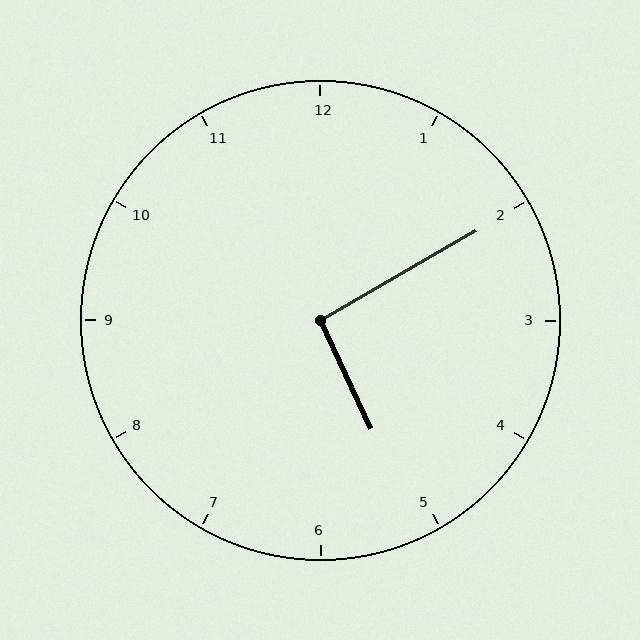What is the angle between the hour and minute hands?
Approximately 95 degrees.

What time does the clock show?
5:10.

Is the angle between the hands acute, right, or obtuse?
It is right.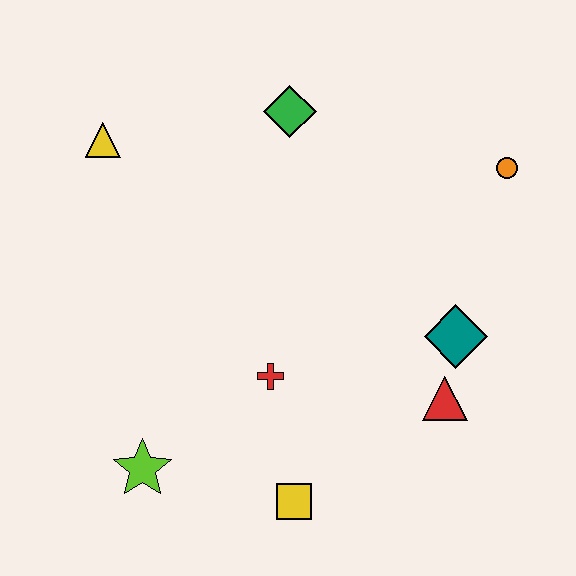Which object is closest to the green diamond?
The yellow triangle is closest to the green diamond.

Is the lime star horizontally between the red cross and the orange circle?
No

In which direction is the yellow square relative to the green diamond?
The yellow square is below the green diamond.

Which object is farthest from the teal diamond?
The yellow triangle is farthest from the teal diamond.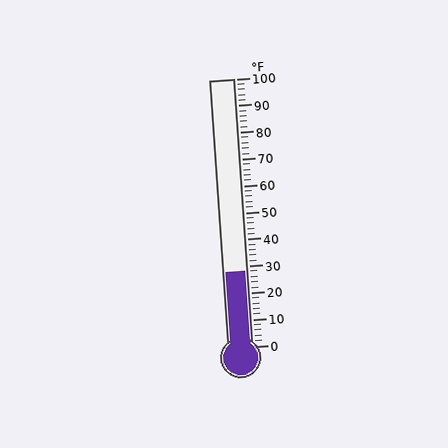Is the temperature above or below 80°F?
The temperature is below 80°F.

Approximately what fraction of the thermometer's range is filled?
The thermometer is filled to approximately 30% of its range.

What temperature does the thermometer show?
The thermometer shows approximately 28°F.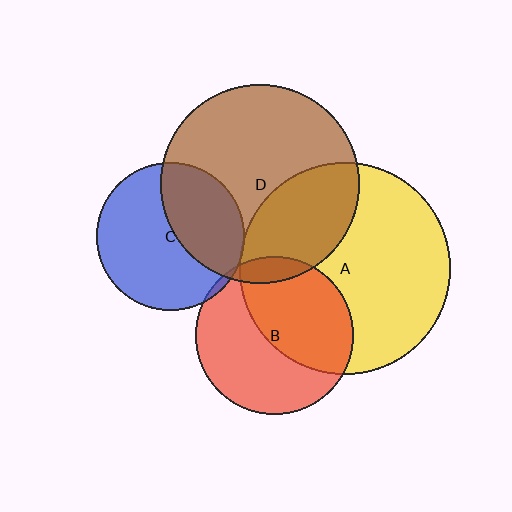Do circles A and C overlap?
Yes.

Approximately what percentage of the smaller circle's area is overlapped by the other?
Approximately 5%.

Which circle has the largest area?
Circle A (yellow).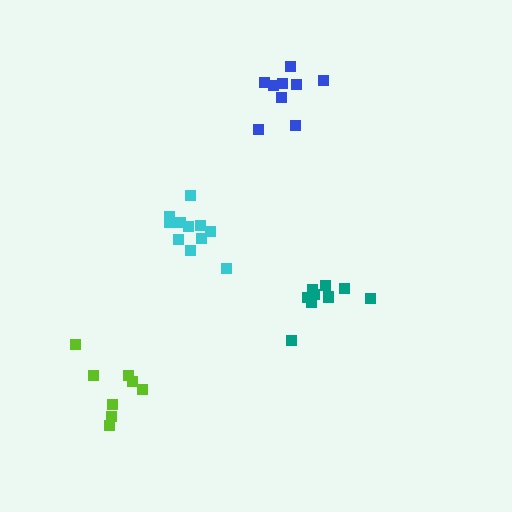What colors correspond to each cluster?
The clusters are colored: lime, cyan, teal, blue.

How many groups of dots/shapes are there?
There are 4 groups.